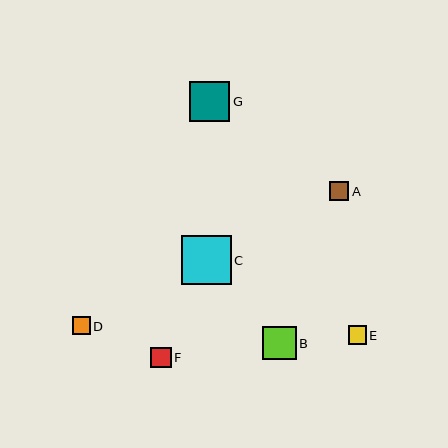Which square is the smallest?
Square D is the smallest with a size of approximately 18 pixels.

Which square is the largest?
Square C is the largest with a size of approximately 49 pixels.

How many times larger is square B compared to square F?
Square B is approximately 1.7 times the size of square F.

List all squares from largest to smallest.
From largest to smallest: C, G, B, F, A, E, D.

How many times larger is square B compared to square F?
Square B is approximately 1.7 times the size of square F.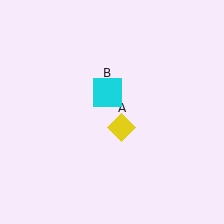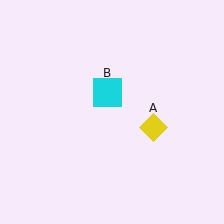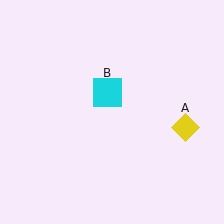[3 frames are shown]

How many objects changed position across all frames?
1 object changed position: yellow diamond (object A).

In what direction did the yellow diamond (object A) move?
The yellow diamond (object A) moved right.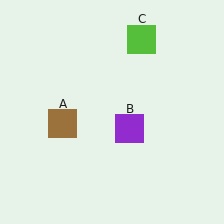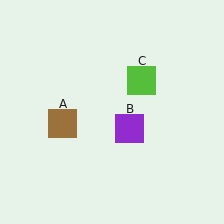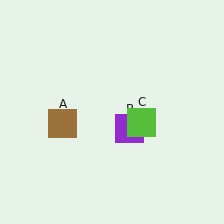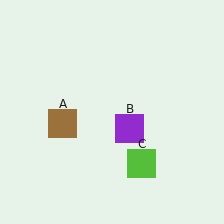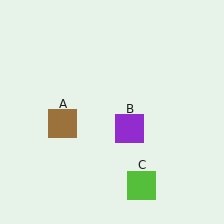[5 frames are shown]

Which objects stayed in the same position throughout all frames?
Brown square (object A) and purple square (object B) remained stationary.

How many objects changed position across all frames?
1 object changed position: lime square (object C).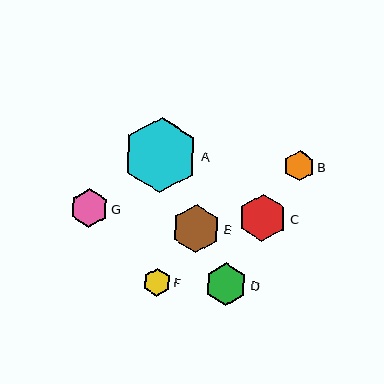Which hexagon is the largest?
Hexagon A is the largest with a size of approximately 75 pixels.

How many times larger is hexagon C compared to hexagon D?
Hexagon C is approximately 1.1 times the size of hexagon D.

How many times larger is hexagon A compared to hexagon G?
Hexagon A is approximately 1.9 times the size of hexagon G.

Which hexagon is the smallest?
Hexagon F is the smallest with a size of approximately 28 pixels.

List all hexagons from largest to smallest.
From largest to smallest: A, E, C, D, G, B, F.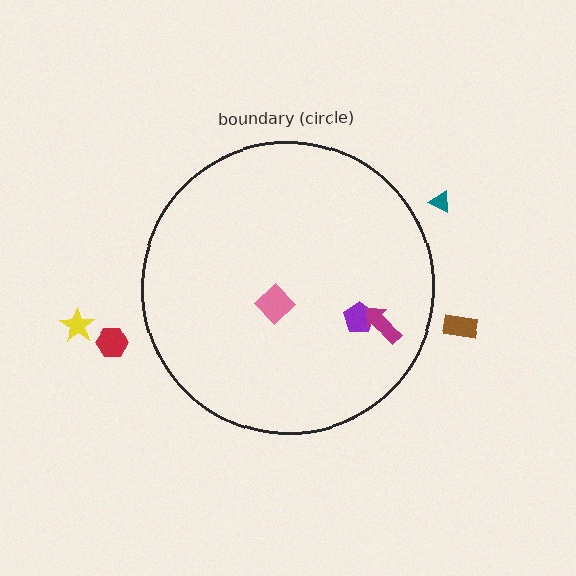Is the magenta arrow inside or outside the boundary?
Inside.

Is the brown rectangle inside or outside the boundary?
Outside.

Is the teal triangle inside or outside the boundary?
Outside.